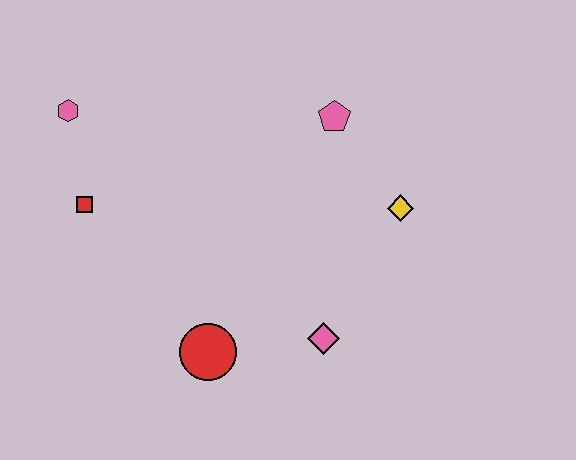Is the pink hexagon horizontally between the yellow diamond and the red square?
No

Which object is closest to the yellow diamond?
The pink pentagon is closest to the yellow diamond.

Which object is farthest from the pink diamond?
The pink hexagon is farthest from the pink diamond.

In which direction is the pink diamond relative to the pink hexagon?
The pink diamond is to the right of the pink hexagon.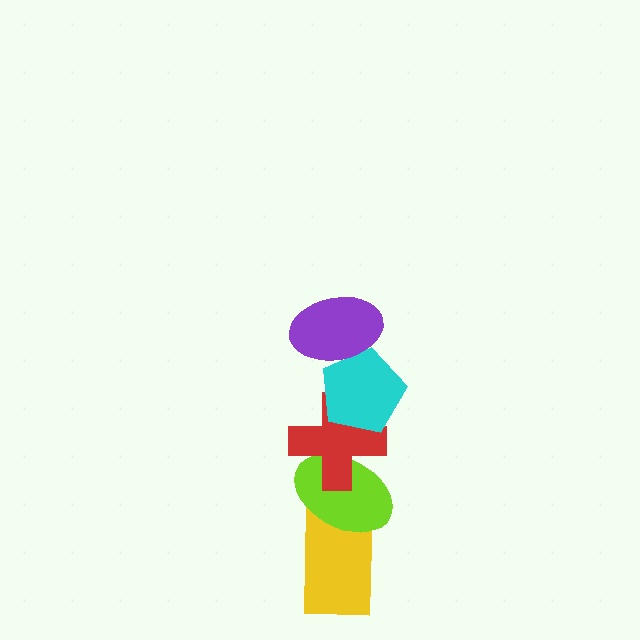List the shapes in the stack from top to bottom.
From top to bottom: the purple ellipse, the cyan pentagon, the red cross, the lime ellipse, the yellow rectangle.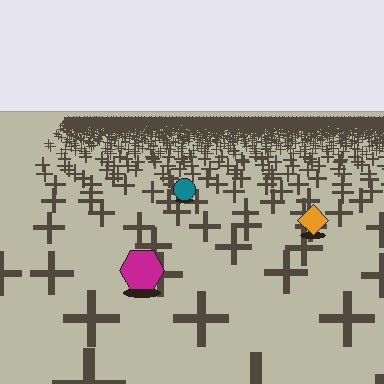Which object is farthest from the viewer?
The teal circle is farthest from the viewer. It appears smaller and the ground texture around it is denser.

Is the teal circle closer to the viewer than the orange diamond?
No. The orange diamond is closer — you can tell from the texture gradient: the ground texture is coarser near it.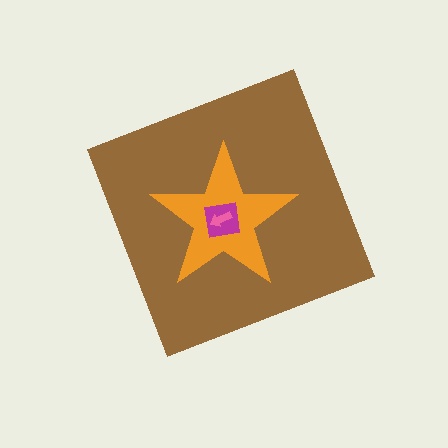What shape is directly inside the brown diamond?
The orange star.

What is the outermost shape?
The brown diamond.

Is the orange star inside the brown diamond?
Yes.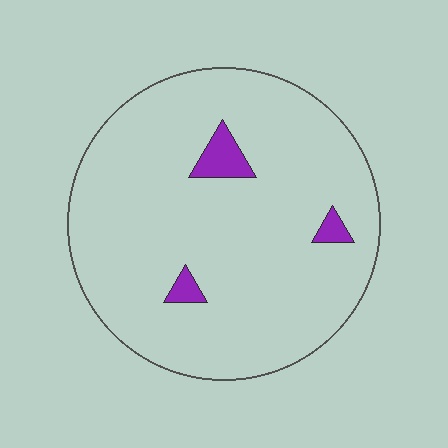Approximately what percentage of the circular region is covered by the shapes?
Approximately 5%.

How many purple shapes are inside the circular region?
3.